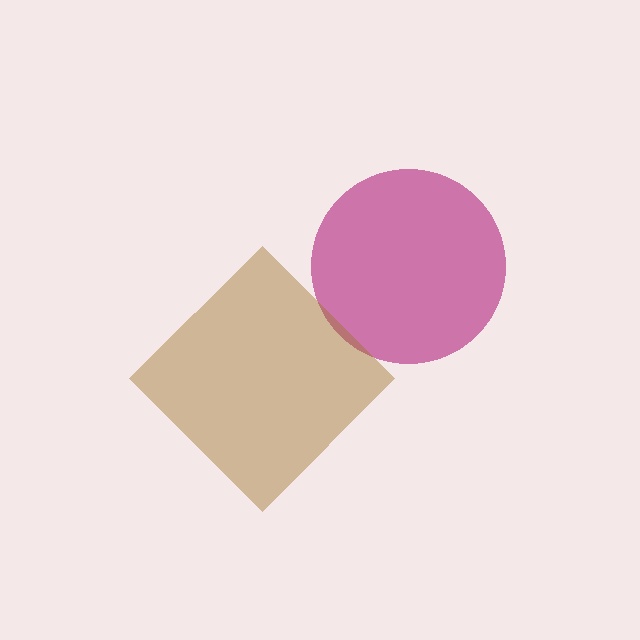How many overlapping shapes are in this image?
There are 2 overlapping shapes in the image.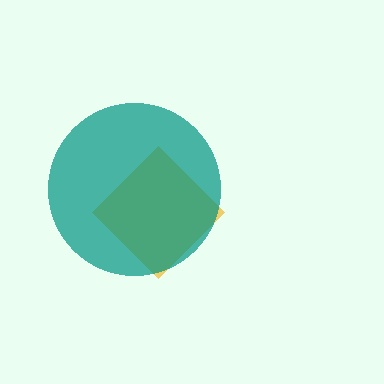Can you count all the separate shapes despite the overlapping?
Yes, there are 2 separate shapes.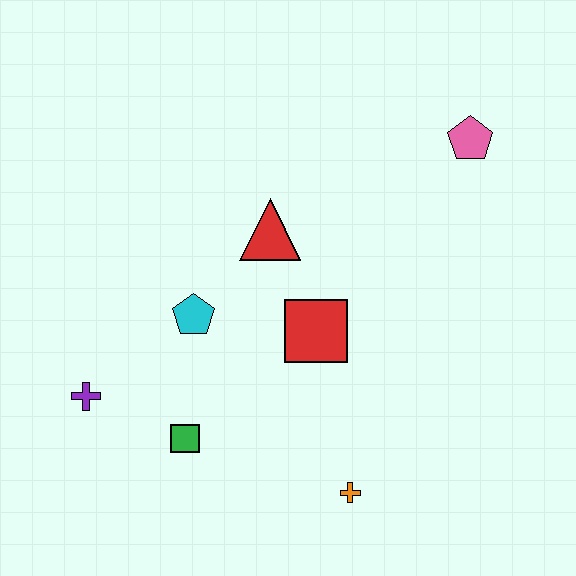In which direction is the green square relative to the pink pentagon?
The green square is below the pink pentagon.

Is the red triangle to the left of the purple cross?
No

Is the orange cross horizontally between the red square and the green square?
No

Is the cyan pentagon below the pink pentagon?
Yes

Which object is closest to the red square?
The red triangle is closest to the red square.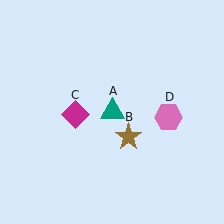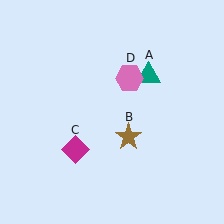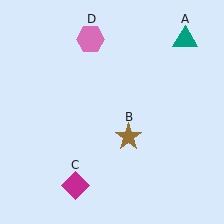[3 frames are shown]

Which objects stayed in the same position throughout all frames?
Brown star (object B) remained stationary.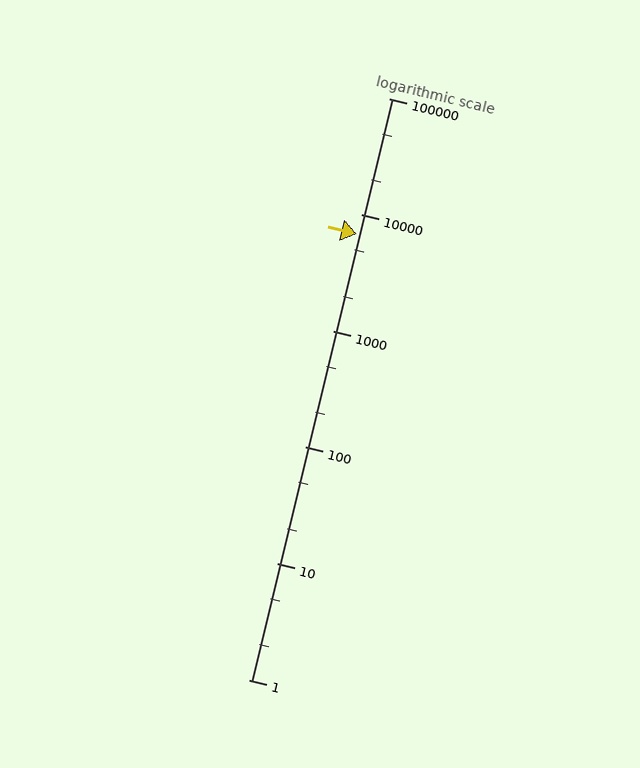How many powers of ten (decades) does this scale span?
The scale spans 5 decades, from 1 to 100000.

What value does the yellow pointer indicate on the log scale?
The pointer indicates approximately 6800.